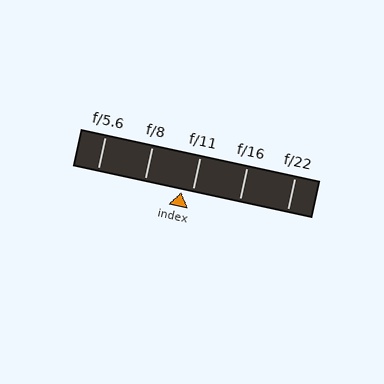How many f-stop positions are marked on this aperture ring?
There are 5 f-stop positions marked.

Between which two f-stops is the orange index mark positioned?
The index mark is between f/8 and f/11.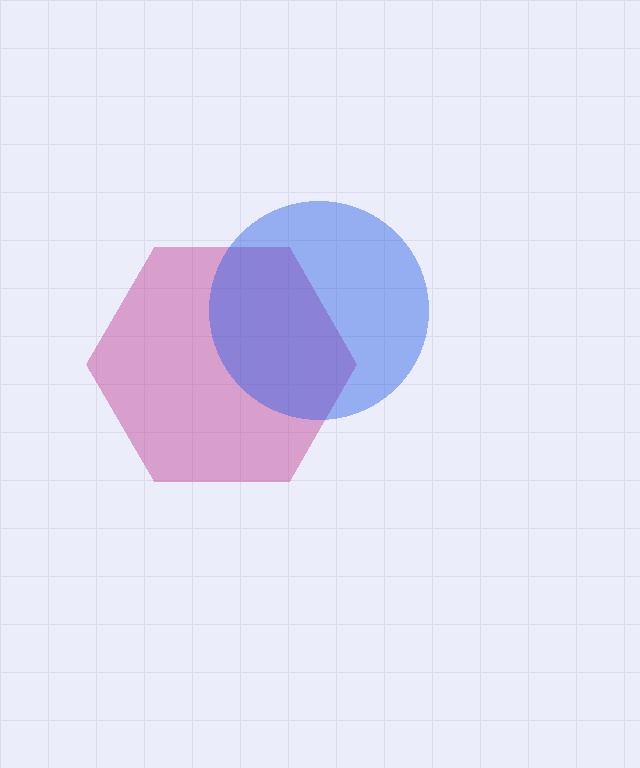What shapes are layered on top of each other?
The layered shapes are: a magenta hexagon, a blue circle.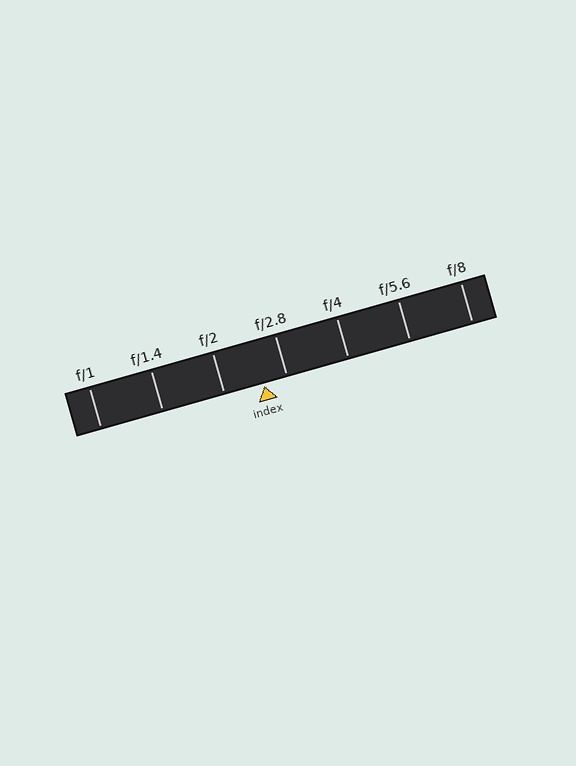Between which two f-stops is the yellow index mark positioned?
The index mark is between f/2 and f/2.8.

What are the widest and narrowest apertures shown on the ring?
The widest aperture shown is f/1 and the narrowest is f/8.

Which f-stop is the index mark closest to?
The index mark is closest to f/2.8.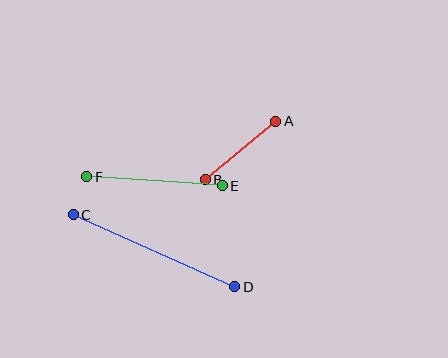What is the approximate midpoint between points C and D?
The midpoint is at approximately (154, 251) pixels.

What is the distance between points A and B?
The distance is approximately 92 pixels.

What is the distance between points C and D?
The distance is approximately 177 pixels.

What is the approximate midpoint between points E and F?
The midpoint is at approximately (155, 181) pixels.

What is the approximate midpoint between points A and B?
The midpoint is at approximately (241, 150) pixels.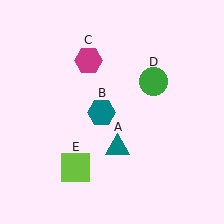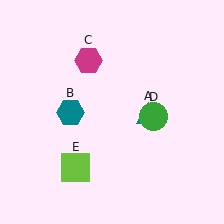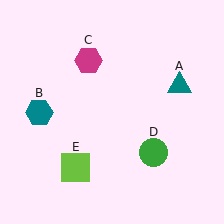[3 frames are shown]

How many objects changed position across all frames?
3 objects changed position: teal triangle (object A), teal hexagon (object B), green circle (object D).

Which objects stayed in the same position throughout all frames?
Magenta hexagon (object C) and lime square (object E) remained stationary.